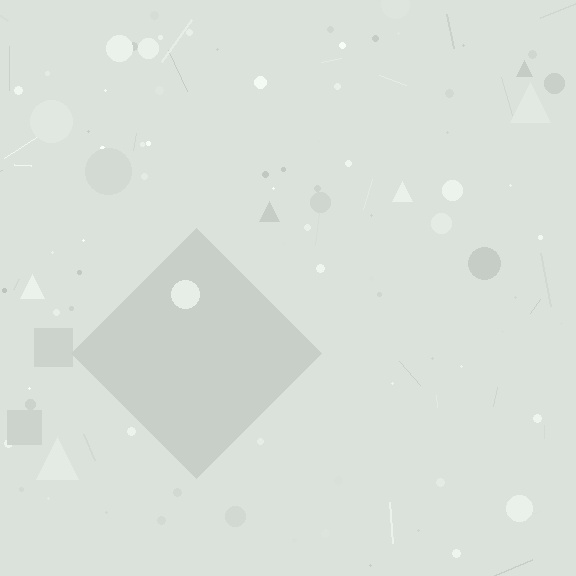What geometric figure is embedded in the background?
A diamond is embedded in the background.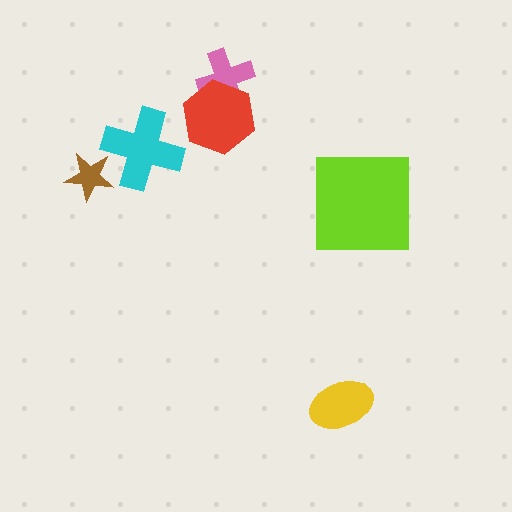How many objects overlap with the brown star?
1 object overlaps with the brown star.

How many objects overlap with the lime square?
0 objects overlap with the lime square.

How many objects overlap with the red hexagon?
1 object overlaps with the red hexagon.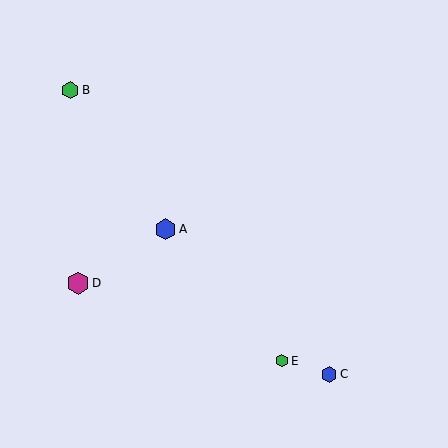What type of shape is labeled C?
Shape C is a blue hexagon.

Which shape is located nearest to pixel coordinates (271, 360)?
The green hexagon (labeled E) at (282, 361) is nearest to that location.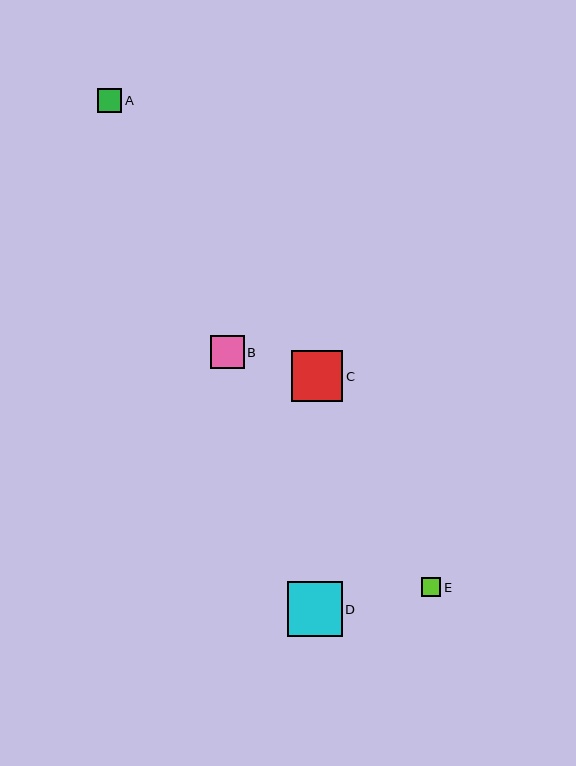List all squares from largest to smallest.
From largest to smallest: D, C, B, A, E.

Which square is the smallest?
Square E is the smallest with a size of approximately 19 pixels.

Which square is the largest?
Square D is the largest with a size of approximately 55 pixels.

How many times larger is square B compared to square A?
Square B is approximately 1.4 times the size of square A.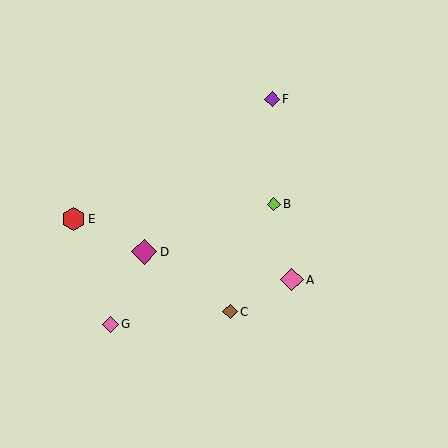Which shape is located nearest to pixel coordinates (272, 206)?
The lime diamond (labeled B) at (274, 204) is nearest to that location.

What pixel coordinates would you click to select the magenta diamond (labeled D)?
Click at (144, 252) to select the magenta diamond D.